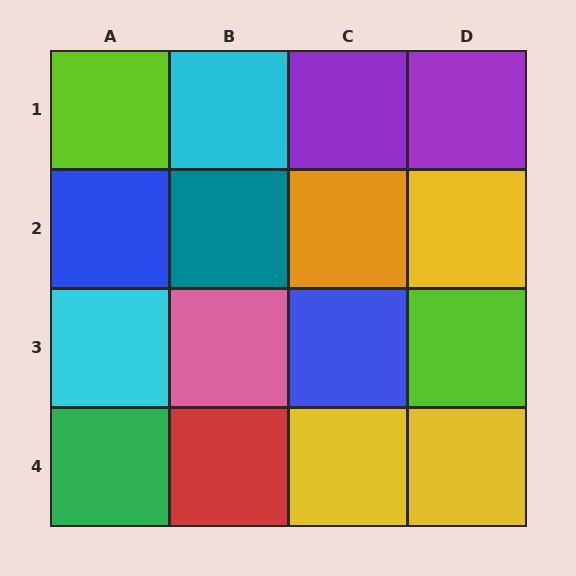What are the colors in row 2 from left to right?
Blue, teal, orange, yellow.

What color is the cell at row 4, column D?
Yellow.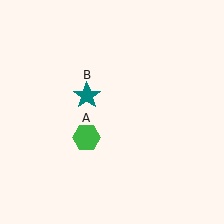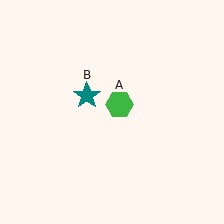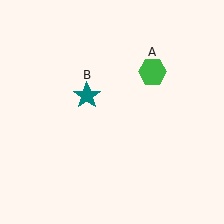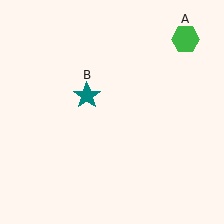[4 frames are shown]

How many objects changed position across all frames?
1 object changed position: green hexagon (object A).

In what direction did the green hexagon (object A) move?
The green hexagon (object A) moved up and to the right.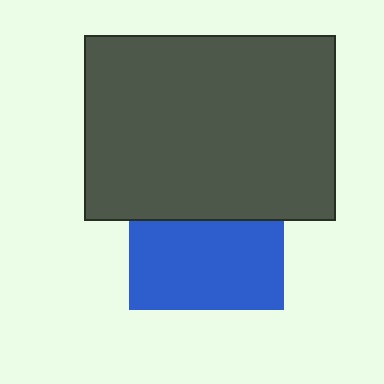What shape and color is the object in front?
The object in front is a dark gray rectangle.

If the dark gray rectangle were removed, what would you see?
You would see the complete blue square.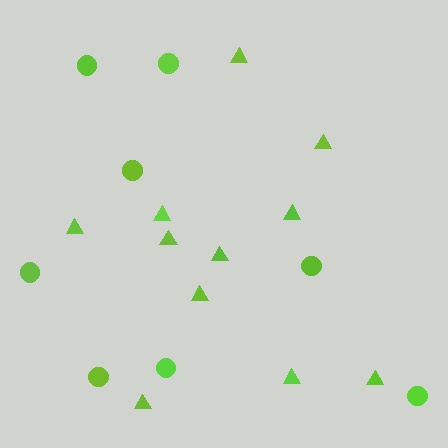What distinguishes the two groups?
There are 2 groups: one group of triangles (11) and one group of circles (8).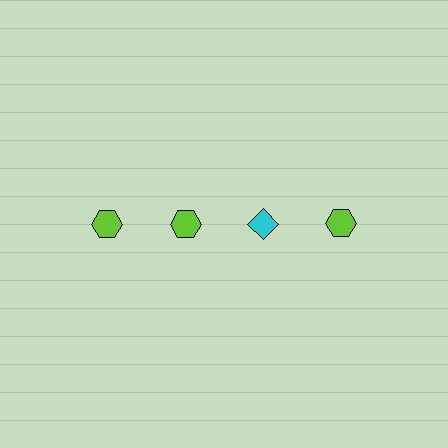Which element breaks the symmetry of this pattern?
The cyan diamond in the top row, center column breaks the symmetry. All other shapes are lime hexagons.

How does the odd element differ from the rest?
It differs in both color (cyan instead of lime) and shape (diamond instead of hexagon).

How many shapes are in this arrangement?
There are 4 shapes arranged in a grid pattern.